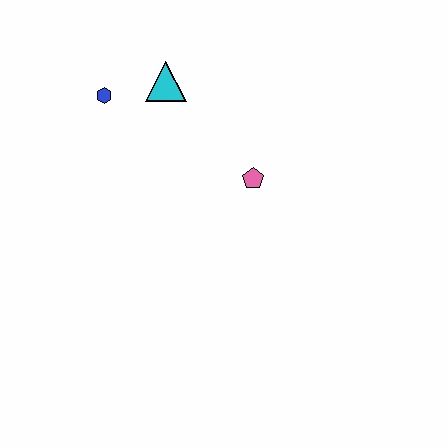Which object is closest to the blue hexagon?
The cyan triangle is closest to the blue hexagon.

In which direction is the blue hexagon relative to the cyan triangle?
The blue hexagon is to the left of the cyan triangle.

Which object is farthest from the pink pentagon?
The blue hexagon is farthest from the pink pentagon.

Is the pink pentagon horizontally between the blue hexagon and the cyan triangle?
No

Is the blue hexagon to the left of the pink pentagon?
Yes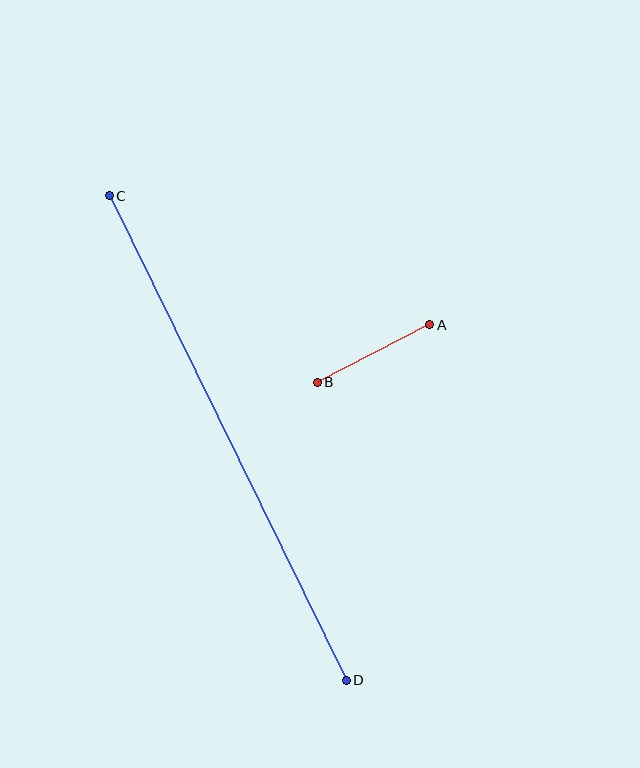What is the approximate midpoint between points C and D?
The midpoint is at approximately (228, 438) pixels.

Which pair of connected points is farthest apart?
Points C and D are farthest apart.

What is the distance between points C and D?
The distance is approximately 539 pixels.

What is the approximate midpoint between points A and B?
The midpoint is at approximately (373, 354) pixels.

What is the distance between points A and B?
The distance is approximately 126 pixels.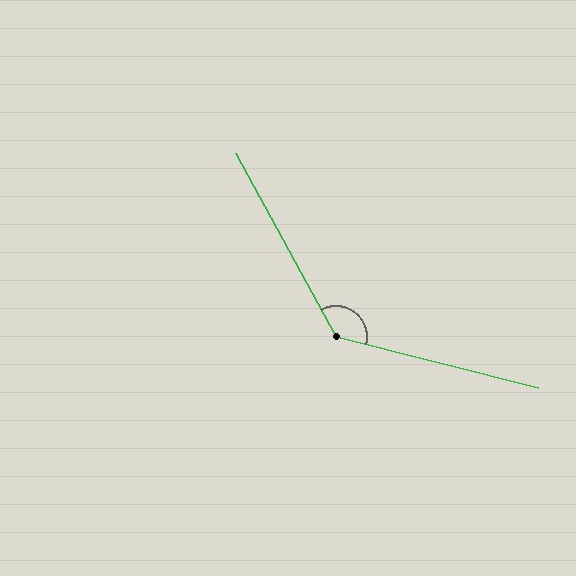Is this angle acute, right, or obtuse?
It is obtuse.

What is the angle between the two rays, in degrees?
Approximately 133 degrees.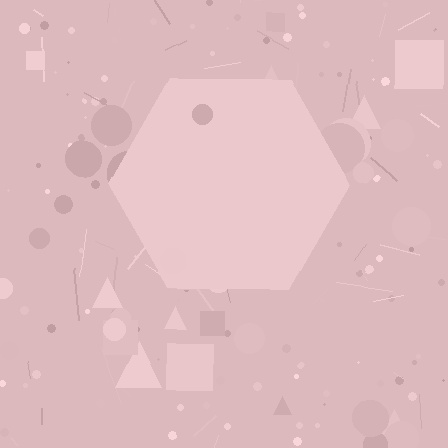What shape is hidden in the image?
A hexagon is hidden in the image.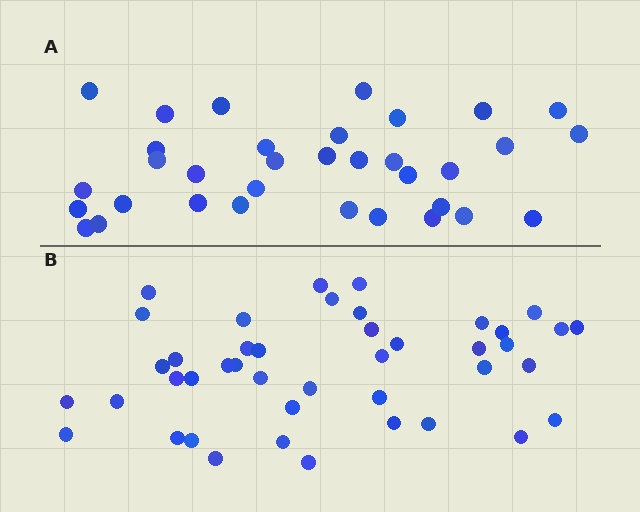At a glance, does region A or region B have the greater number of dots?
Region B (the bottom region) has more dots.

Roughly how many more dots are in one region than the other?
Region B has roughly 8 or so more dots than region A.